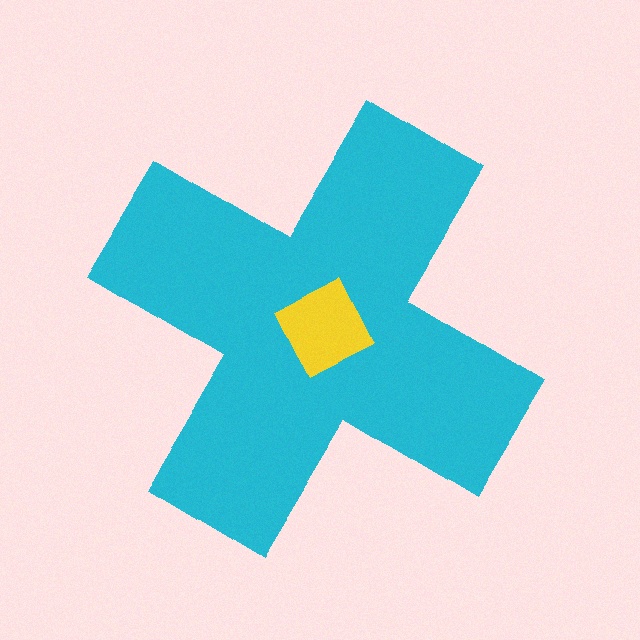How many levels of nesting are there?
2.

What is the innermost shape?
The yellow diamond.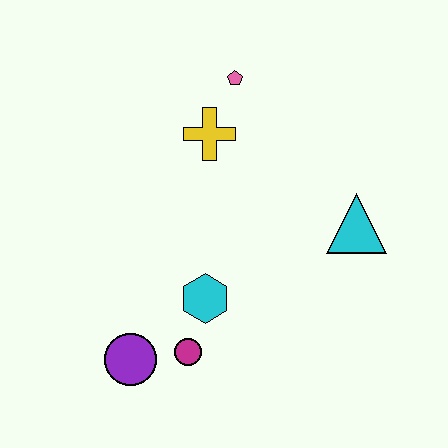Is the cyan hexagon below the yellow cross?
Yes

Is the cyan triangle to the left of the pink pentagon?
No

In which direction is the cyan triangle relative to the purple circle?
The cyan triangle is to the right of the purple circle.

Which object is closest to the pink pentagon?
The yellow cross is closest to the pink pentagon.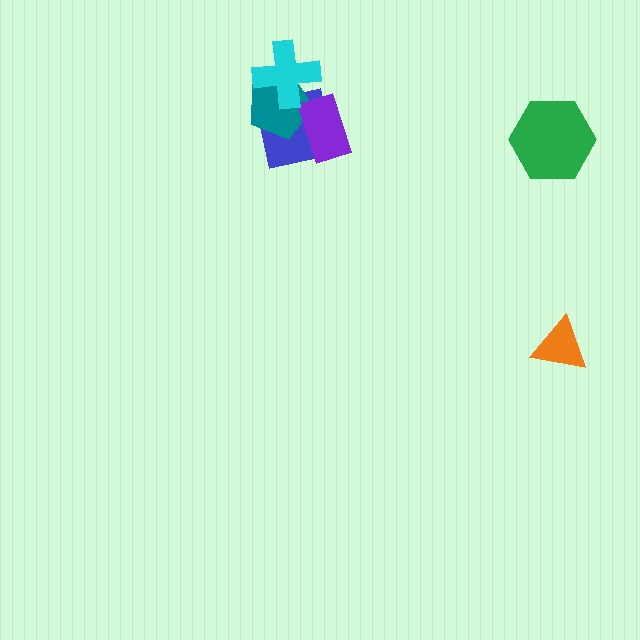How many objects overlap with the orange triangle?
0 objects overlap with the orange triangle.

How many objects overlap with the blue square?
3 objects overlap with the blue square.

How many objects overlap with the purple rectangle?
2 objects overlap with the purple rectangle.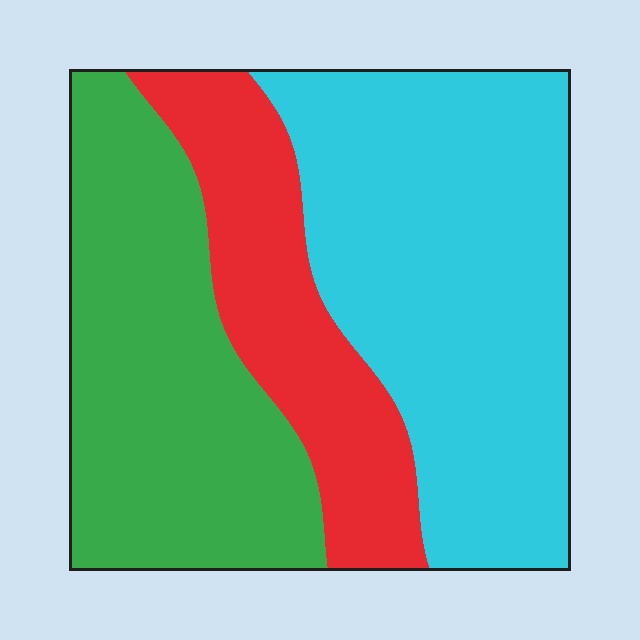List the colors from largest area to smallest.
From largest to smallest: cyan, green, red.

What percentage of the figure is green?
Green takes up about one third (1/3) of the figure.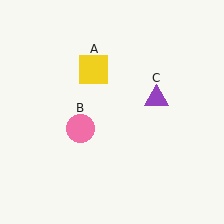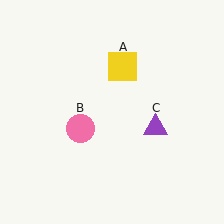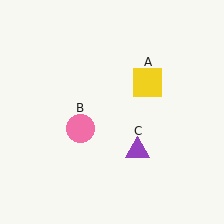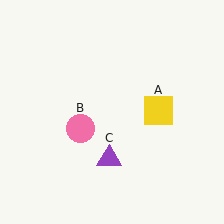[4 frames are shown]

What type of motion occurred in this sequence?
The yellow square (object A), purple triangle (object C) rotated clockwise around the center of the scene.